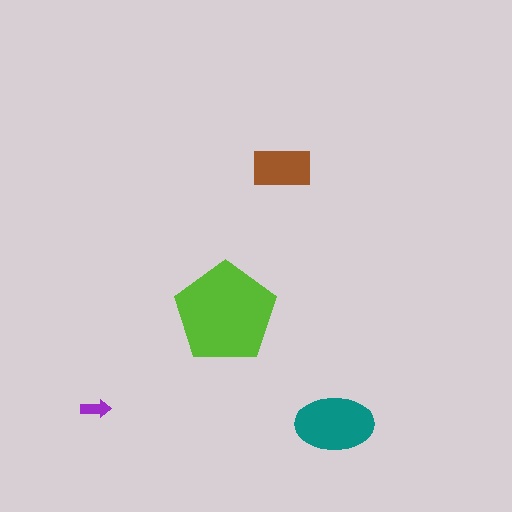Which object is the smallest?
The purple arrow.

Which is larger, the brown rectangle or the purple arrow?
The brown rectangle.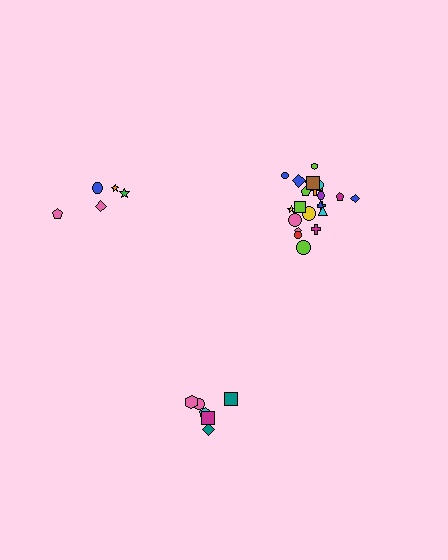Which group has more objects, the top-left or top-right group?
The top-right group.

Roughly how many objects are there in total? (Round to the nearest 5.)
Roughly 35 objects in total.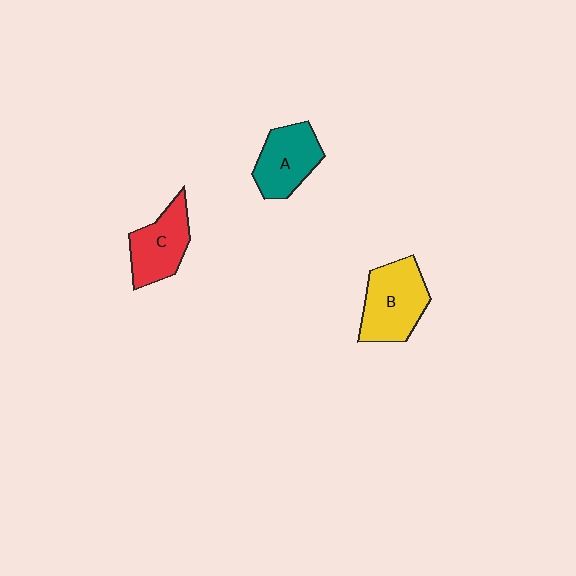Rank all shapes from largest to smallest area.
From largest to smallest: B (yellow), A (teal), C (red).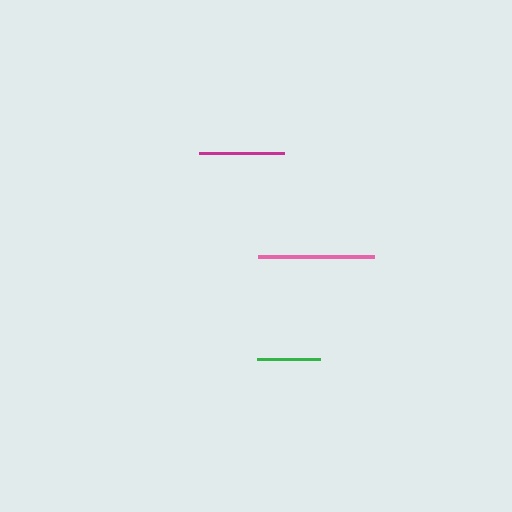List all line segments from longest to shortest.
From longest to shortest: pink, magenta, green.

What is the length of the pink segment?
The pink segment is approximately 117 pixels long.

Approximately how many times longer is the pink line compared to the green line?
The pink line is approximately 1.9 times the length of the green line.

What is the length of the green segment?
The green segment is approximately 63 pixels long.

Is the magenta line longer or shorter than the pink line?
The pink line is longer than the magenta line.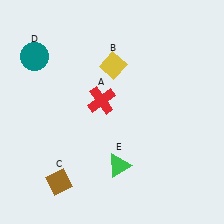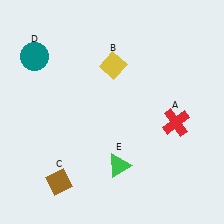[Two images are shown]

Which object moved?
The red cross (A) moved right.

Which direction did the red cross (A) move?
The red cross (A) moved right.